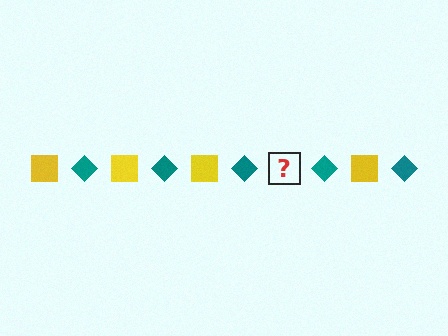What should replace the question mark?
The question mark should be replaced with a yellow square.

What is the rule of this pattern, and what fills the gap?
The rule is that the pattern alternates between yellow square and teal diamond. The gap should be filled with a yellow square.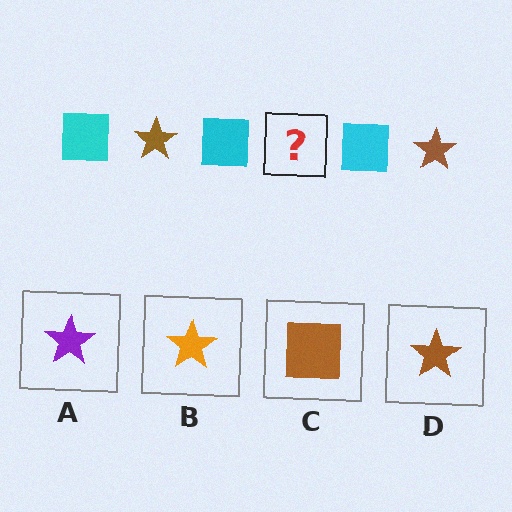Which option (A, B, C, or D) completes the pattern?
D.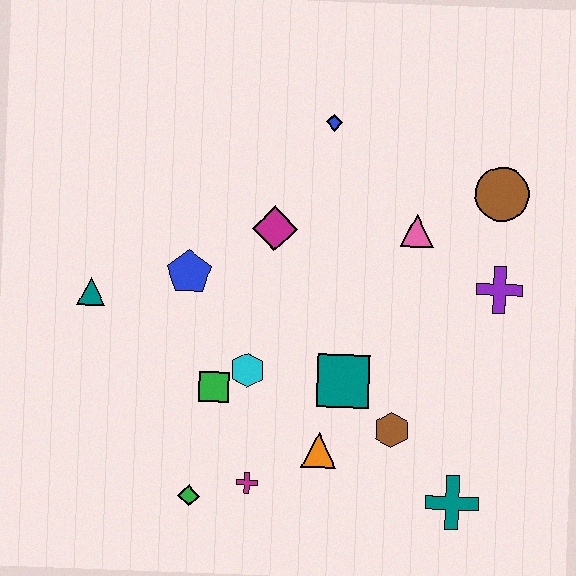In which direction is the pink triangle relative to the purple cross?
The pink triangle is to the left of the purple cross.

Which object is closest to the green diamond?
The magenta cross is closest to the green diamond.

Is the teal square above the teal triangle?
No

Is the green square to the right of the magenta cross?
No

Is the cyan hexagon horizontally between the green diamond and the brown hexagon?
Yes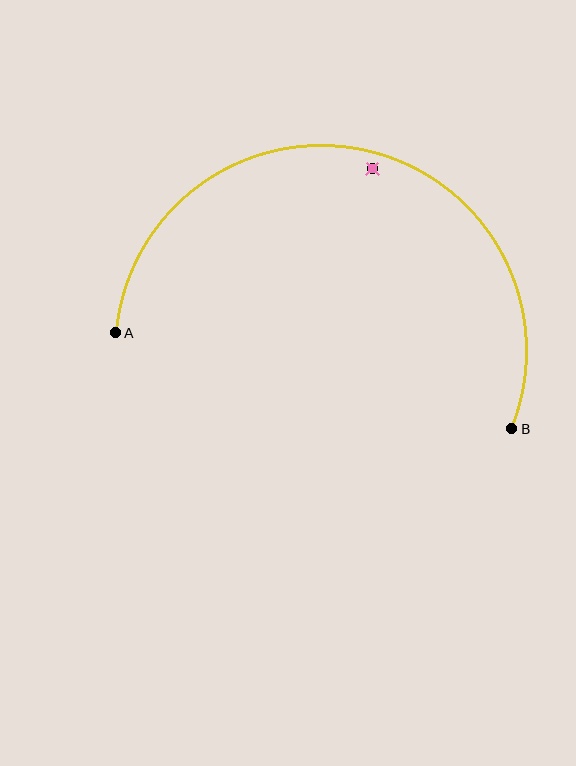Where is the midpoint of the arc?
The arc midpoint is the point on the curve farthest from the straight line joining A and B. It sits above that line.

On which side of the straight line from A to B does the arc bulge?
The arc bulges above the straight line connecting A and B.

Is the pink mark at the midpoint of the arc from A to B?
No — the pink mark does not lie on the arc at all. It sits slightly inside the curve.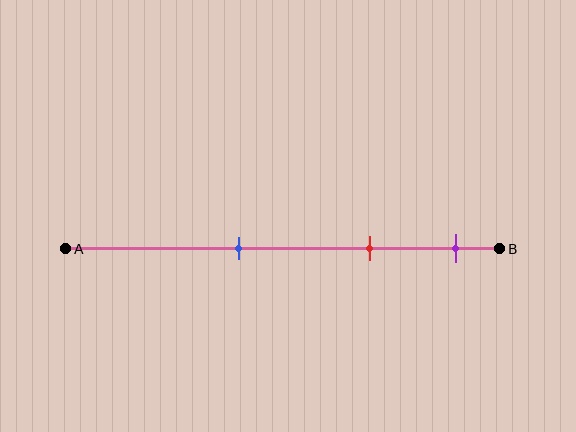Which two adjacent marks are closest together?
The red and purple marks are the closest adjacent pair.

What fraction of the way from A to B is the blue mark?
The blue mark is approximately 40% (0.4) of the way from A to B.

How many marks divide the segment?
There are 3 marks dividing the segment.